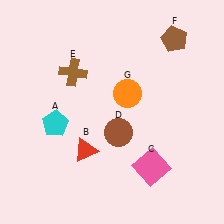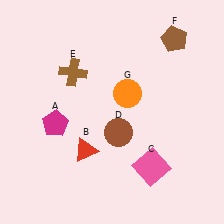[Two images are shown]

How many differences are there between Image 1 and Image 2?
There is 1 difference between the two images.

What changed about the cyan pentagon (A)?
In Image 1, A is cyan. In Image 2, it changed to magenta.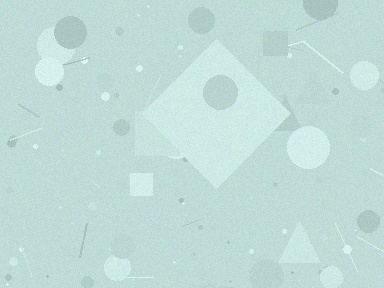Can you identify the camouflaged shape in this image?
The camouflaged shape is a diamond.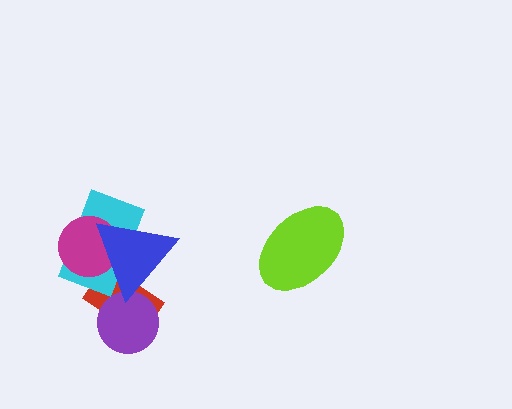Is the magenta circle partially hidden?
Yes, it is partially covered by another shape.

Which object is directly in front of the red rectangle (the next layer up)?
The cyan rectangle is directly in front of the red rectangle.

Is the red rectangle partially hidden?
Yes, it is partially covered by another shape.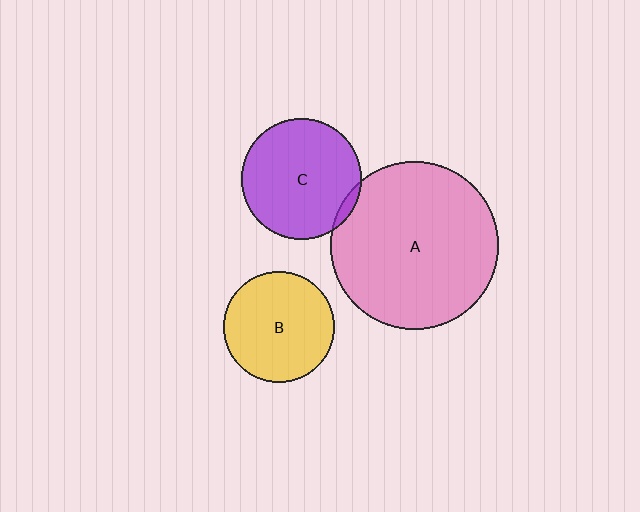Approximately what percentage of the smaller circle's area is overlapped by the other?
Approximately 5%.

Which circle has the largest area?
Circle A (pink).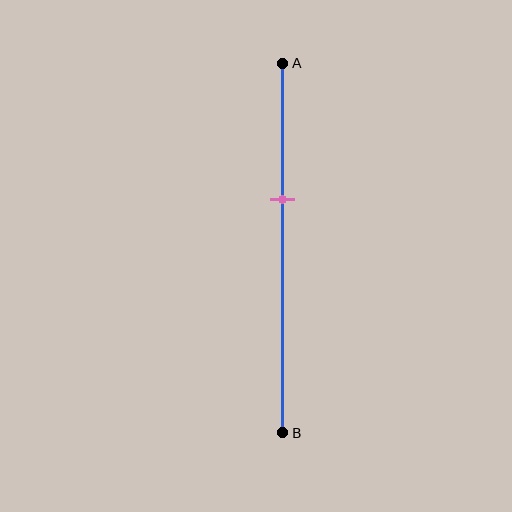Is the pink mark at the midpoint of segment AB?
No, the mark is at about 35% from A, not at the 50% midpoint.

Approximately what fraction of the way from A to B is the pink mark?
The pink mark is approximately 35% of the way from A to B.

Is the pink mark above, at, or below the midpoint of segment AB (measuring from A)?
The pink mark is above the midpoint of segment AB.